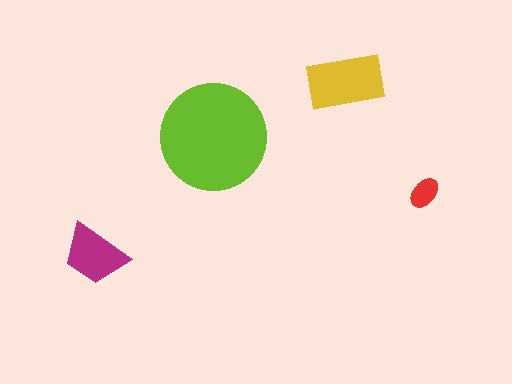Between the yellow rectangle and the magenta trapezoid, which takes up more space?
The yellow rectangle.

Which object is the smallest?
The red ellipse.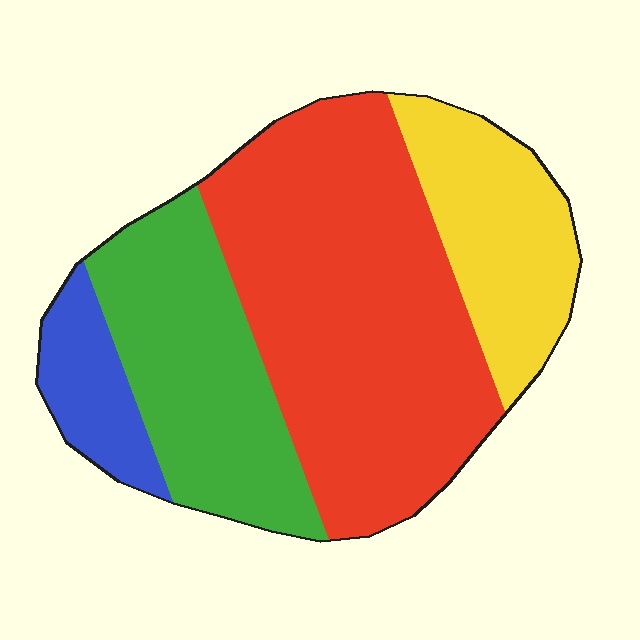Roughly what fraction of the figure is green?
Green takes up about one quarter (1/4) of the figure.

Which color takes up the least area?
Blue, at roughly 10%.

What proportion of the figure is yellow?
Yellow takes up less than a quarter of the figure.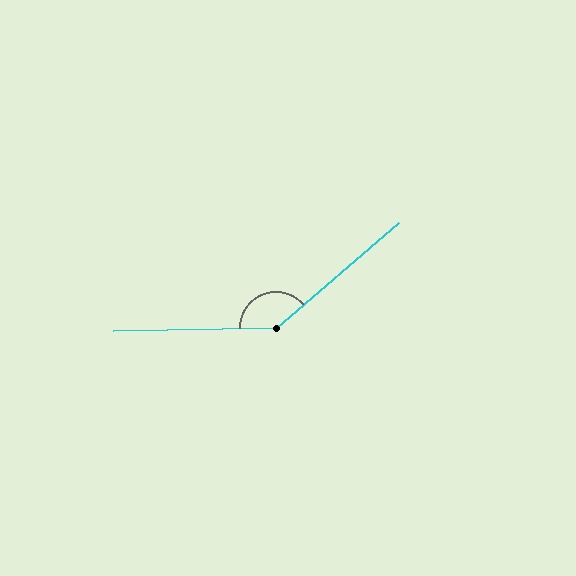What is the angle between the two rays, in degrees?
Approximately 140 degrees.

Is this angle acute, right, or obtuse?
It is obtuse.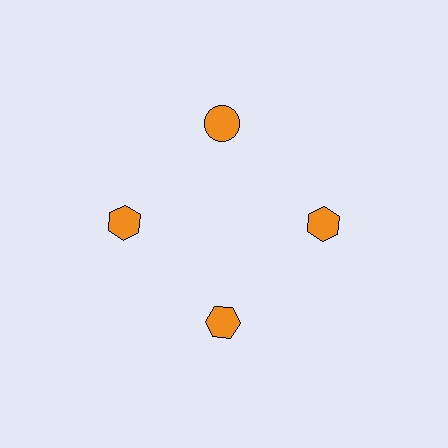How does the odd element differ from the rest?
It has a different shape: circle instead of hexagon.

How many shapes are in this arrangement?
There are 4 shapes arranged in a ring pattern.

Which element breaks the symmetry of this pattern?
The orange circle at roughly the 12 o'clock position breaks the symmetry. All other shapes are orange hexagons.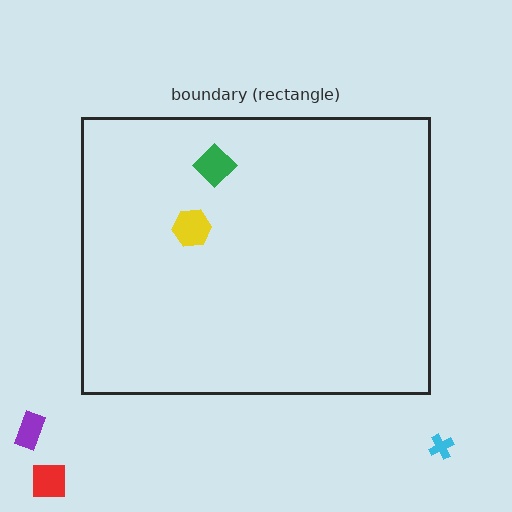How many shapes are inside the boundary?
2 inside, 3 outside.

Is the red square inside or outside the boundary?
Outside.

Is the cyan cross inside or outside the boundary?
Outside.